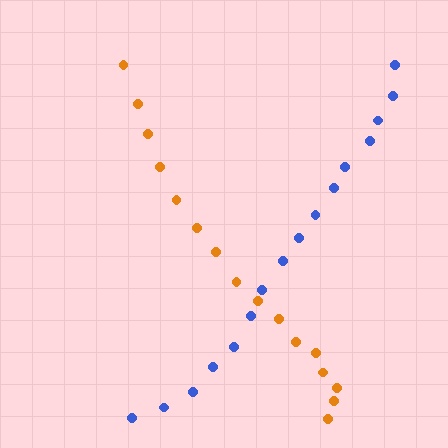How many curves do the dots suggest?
There are 2 distinct paths.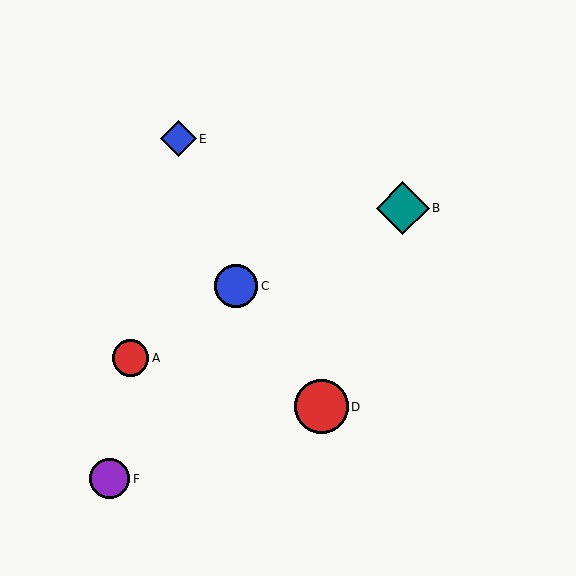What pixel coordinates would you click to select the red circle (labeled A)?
Click at (130, 358) to select the red circle A.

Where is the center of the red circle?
The center of the red circle is at (130, 358).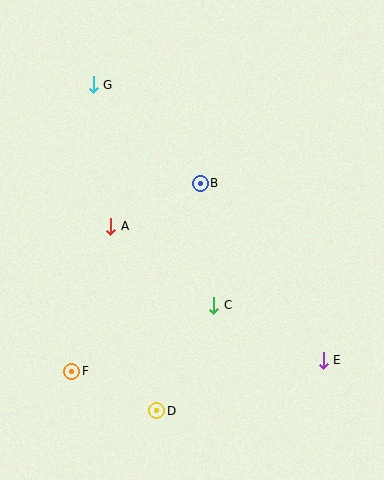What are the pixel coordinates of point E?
Point E is at (323, 360).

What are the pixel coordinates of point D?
Point D is at (157, 411).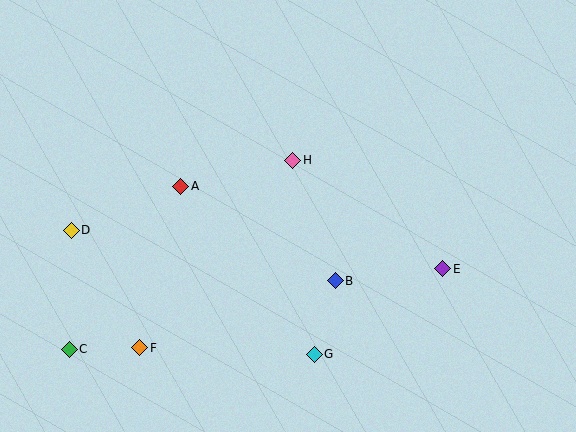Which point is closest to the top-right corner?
Point E is closest to the top-right corner.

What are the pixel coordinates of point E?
Point E is at (443, 269).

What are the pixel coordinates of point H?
Point H is at (293, 160).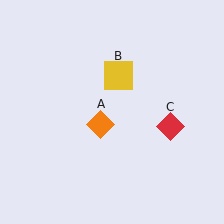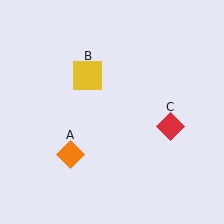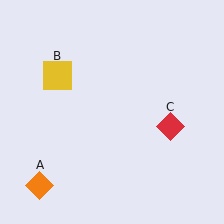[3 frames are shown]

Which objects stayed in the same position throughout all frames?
Red diamond (object C) remained stationary.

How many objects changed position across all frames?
2 objects changed position: orange diamond (object A), yellow square (object B).